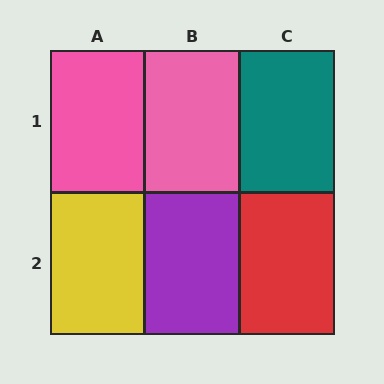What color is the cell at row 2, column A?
Yellow.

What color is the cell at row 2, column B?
Purple.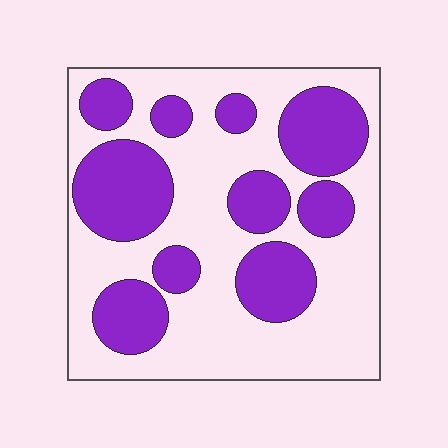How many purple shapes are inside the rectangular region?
10.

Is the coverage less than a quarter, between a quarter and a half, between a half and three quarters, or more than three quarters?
Between a quarter and a half.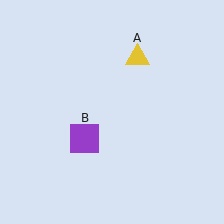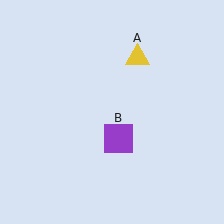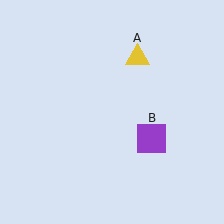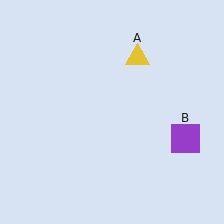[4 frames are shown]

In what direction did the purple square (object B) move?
The purple square (object B) moved right.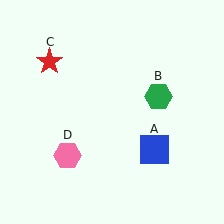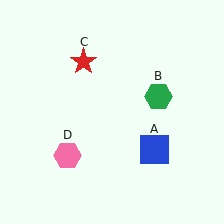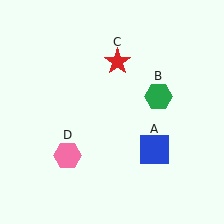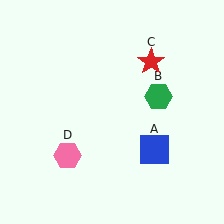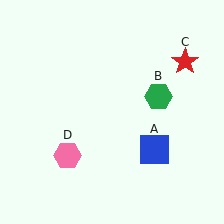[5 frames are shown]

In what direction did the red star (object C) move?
The red star (object C) moved right.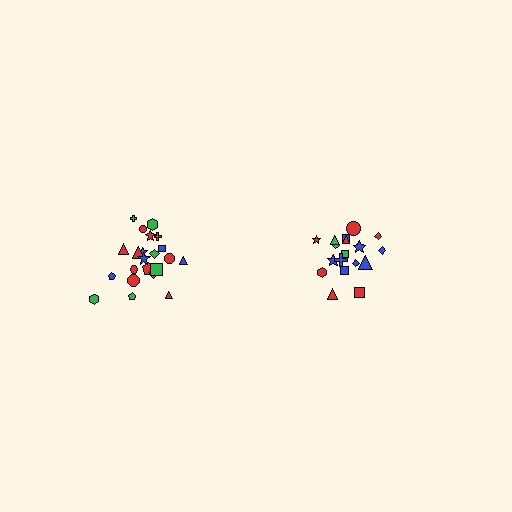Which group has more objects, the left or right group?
The left group.